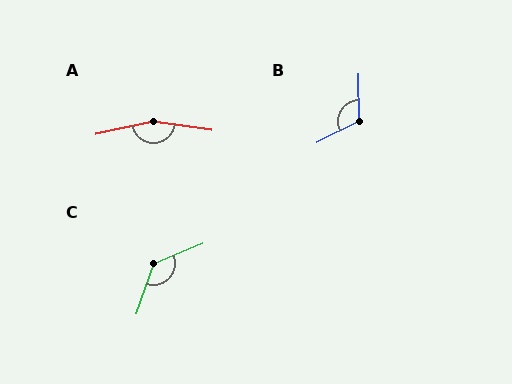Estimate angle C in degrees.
Approximately 132 degrees.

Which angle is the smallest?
B, at approximately 116 degrees.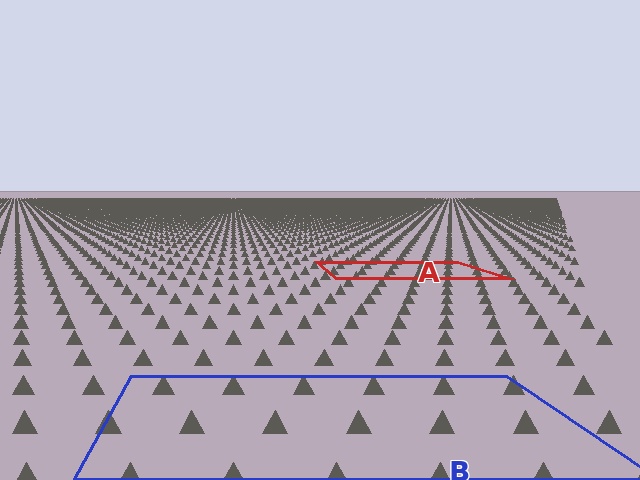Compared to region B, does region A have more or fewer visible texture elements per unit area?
Region A has more texture elements per unit area — they are packed more densely because it is farther away.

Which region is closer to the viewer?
Region B is closer. The texture elements there are larger and more spread out.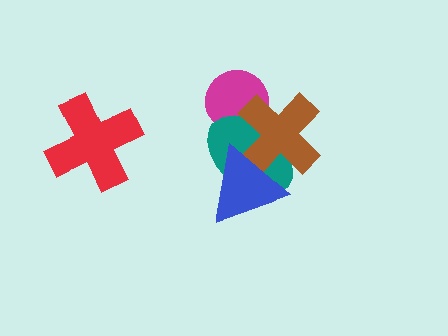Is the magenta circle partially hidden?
Yes, it is partially covered by another shape.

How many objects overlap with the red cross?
0 objects overlap with the red cross.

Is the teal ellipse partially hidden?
Yes, it is partially covered by another shape.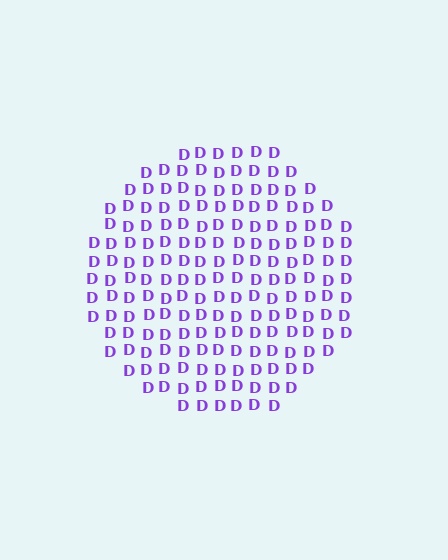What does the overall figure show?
The overall figure shows a circle.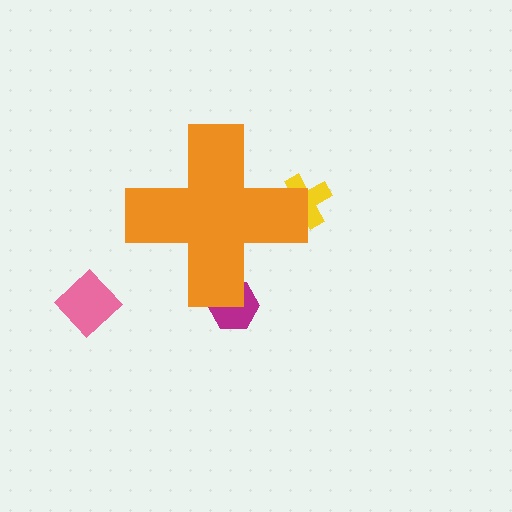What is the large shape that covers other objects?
An orange cross.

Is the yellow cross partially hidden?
Yes, the yellow cross is partially hidden behind the orange cross.